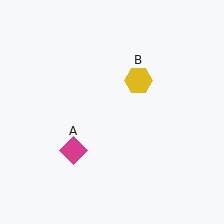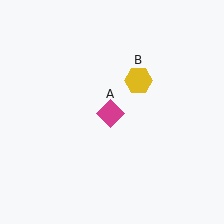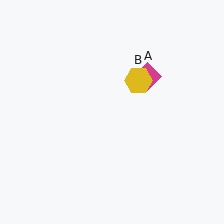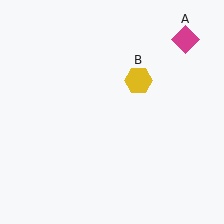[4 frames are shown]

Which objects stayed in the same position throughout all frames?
Yellow hexagon (object B) remained stationary.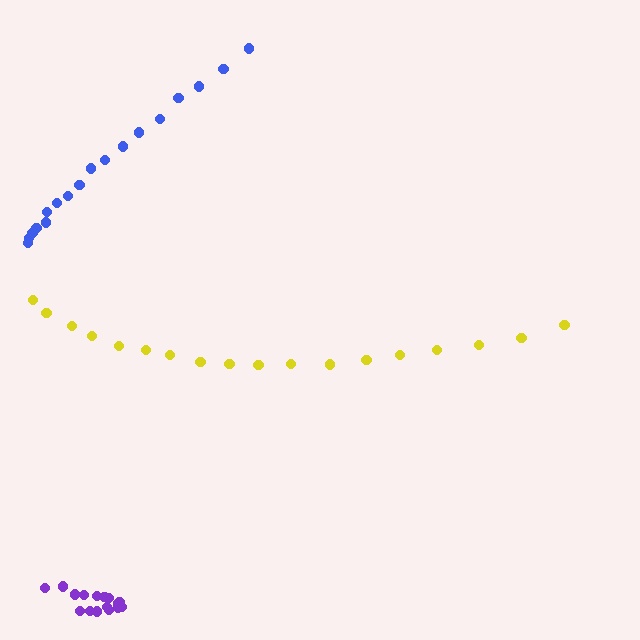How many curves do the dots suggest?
There are 3 distinct paths.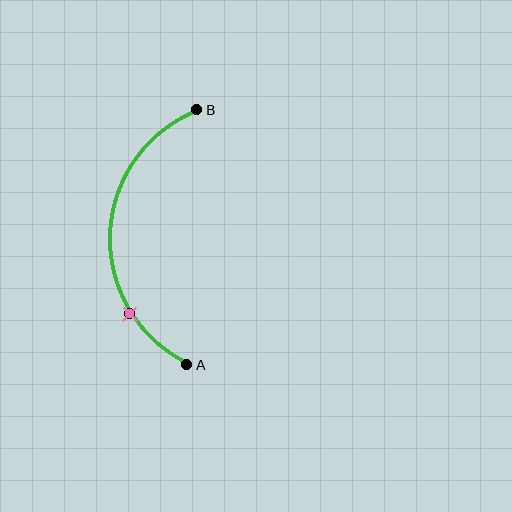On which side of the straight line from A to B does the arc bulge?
The arc bulges to the left of the straight line connecting A and B.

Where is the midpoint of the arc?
The arc midpoint is the point on the curve farthest from the straight line joining A and B. It sits to the left of that line.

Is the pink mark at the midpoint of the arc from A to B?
No. The pink mark lies on the arc but is closer to endpoint A. The arc midpoint would be at the point on the curve equidistant along the arc from both A and B.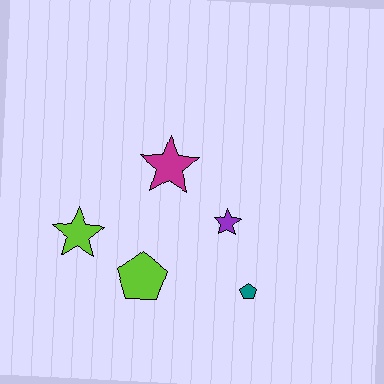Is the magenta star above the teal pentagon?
Yes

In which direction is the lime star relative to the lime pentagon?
The lime star is to the left of the lime pentagon.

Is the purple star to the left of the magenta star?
No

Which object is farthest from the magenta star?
The teal pentagon is farthest from the magenta star.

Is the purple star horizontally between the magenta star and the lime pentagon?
No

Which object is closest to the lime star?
The lime pentagon is closest to the lime star.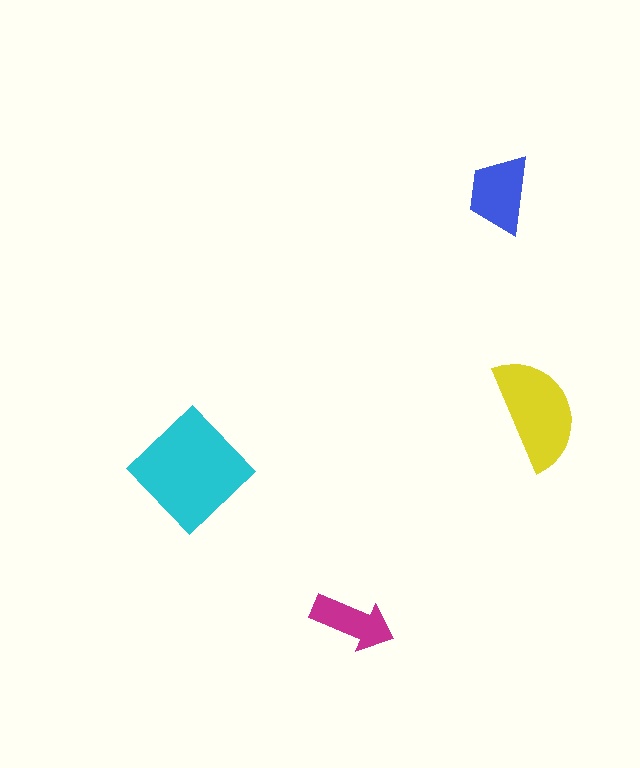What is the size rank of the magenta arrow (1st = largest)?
4th.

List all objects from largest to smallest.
The cyan diamond, the yellow semicircle, the blue trapezoid, the magenta arrow.